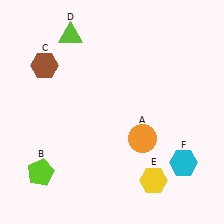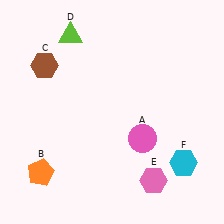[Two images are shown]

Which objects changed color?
A changed from orange to pink. B changed from lime to orange. E changed from yellow to pink.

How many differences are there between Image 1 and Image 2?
There are 3 differences between the two images.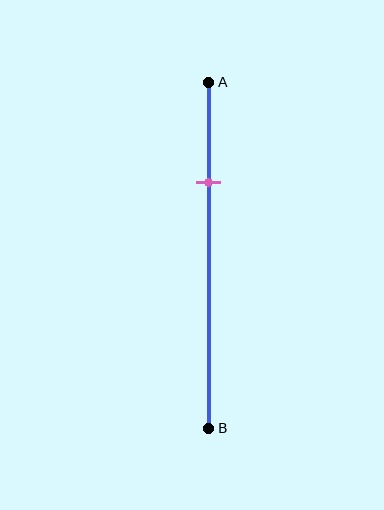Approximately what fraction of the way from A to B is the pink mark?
The pink mark is approximately 30% of the way from A to B.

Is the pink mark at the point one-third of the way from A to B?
No, the mark is at about 30% from A, not at the 33% one-third point.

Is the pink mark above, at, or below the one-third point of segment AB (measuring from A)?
The pink mark is above the one-third point of segment AB.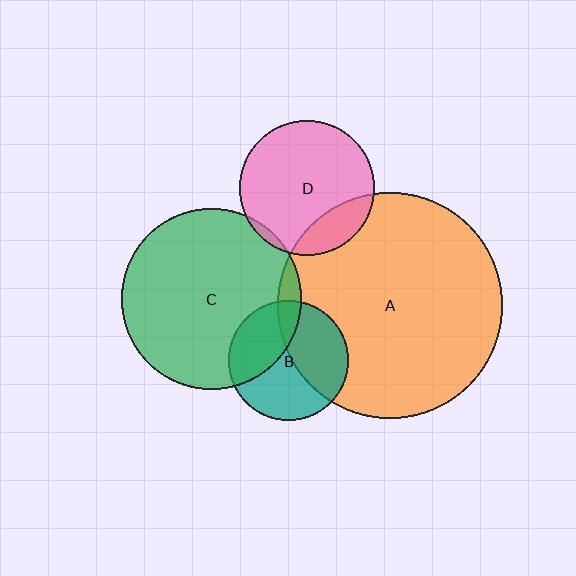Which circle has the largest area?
Circle A (orange).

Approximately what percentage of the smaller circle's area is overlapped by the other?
Approximately 40%.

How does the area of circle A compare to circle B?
Approximately 3.6 times.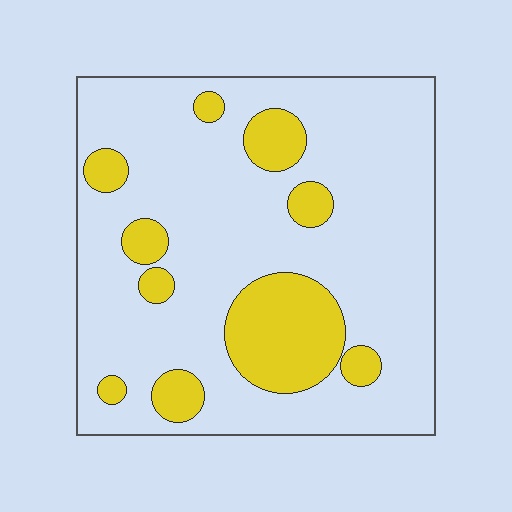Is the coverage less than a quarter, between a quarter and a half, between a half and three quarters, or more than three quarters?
Less than a quarter.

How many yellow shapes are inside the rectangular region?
10.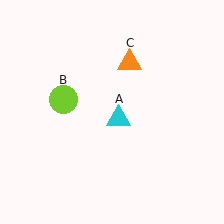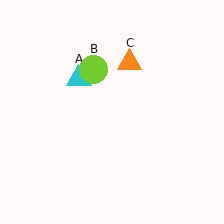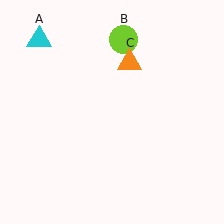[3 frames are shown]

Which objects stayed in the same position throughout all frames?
Orange triangle (object C) remained stationary.